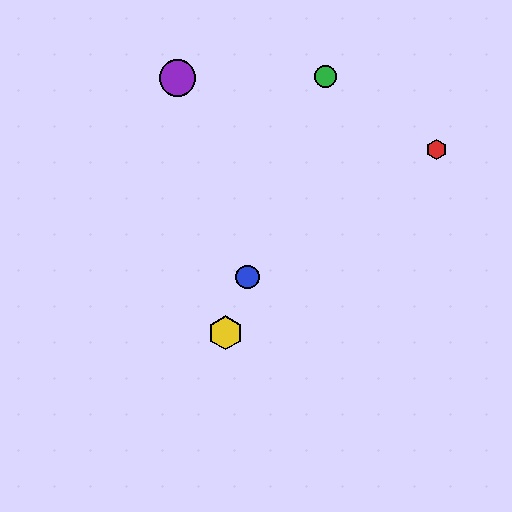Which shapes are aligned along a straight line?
The blue circle, the green circle, the yellow hexagon are aligned along a straight line.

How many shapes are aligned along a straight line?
3 shapes (the blue circle, the green circle, the yellow hexagon) are aligned along a straight line.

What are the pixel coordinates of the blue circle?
The blue circle is at (247, 277).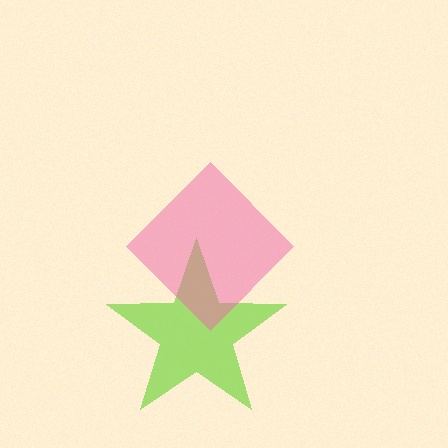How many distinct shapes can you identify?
There are 2 distinct shapes: a lime star, a pink diamond.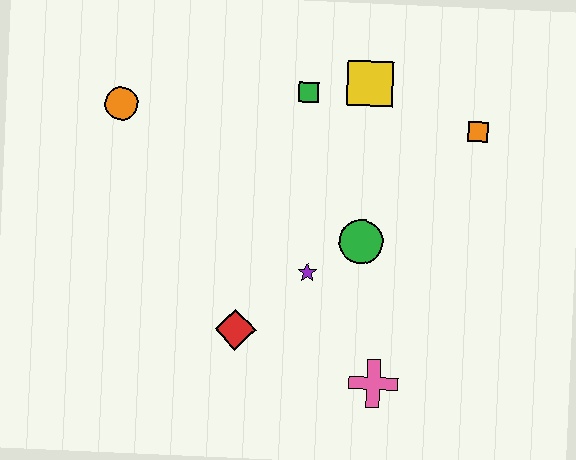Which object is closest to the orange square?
The yellow square is closest to the orange square.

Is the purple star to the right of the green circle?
No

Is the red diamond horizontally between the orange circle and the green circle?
Yes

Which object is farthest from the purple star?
The orange circle is farthest from the purple star.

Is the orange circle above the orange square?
Yes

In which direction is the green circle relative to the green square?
The green circle is below the green square.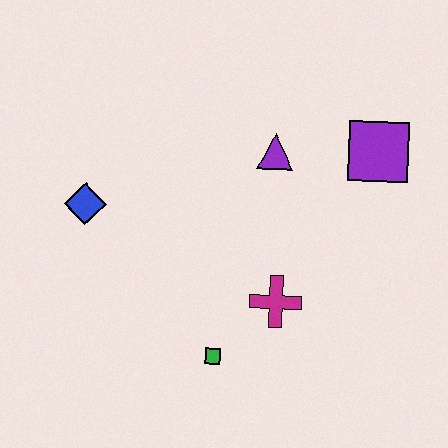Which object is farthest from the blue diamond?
The purple square is farthest from the blue diamond.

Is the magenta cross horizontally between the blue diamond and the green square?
No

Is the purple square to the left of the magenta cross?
No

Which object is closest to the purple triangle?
The purple square is closest to the purple triangle.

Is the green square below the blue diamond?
Yes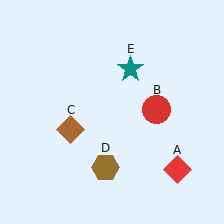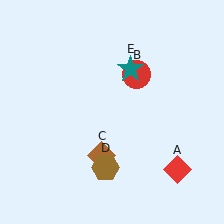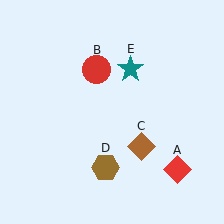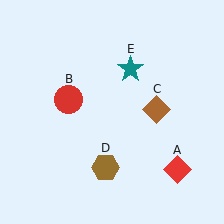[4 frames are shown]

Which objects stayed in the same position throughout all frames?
Red diamond (object A) and brown hexagon (object D) and teal star (object E) remained stationary.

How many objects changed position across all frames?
2 objects changed position: red circle (object B), brown diamond (object C).